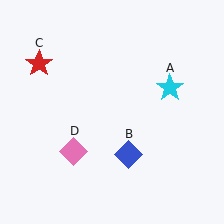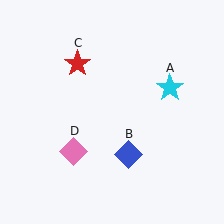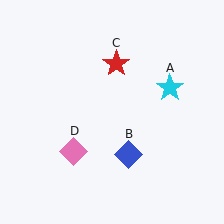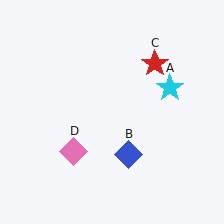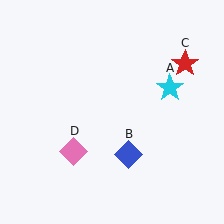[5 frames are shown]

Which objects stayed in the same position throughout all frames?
Cyan star (object A) and blue diamond (object B) and pink diamond (object D) remained stationary.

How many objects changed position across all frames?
1 object changed position: red star (object C).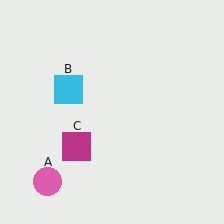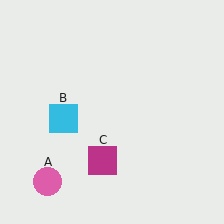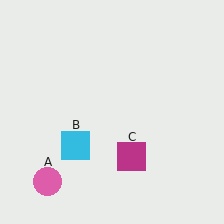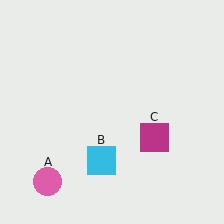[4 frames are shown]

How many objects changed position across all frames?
2 objects changed position: cyan square (object B), magenta square (object C).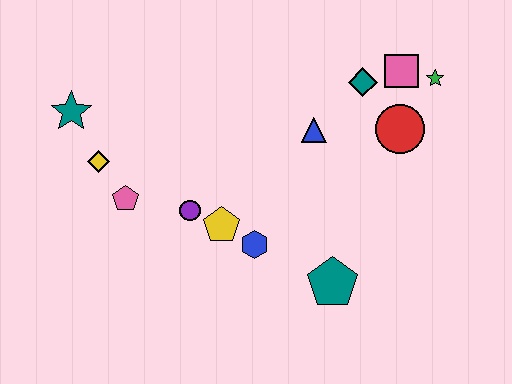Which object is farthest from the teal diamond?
The teal star is farthest from the teal diamond.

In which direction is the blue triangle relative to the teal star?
The blue triangle is to the right of the teal star.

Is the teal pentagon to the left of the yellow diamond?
No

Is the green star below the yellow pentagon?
No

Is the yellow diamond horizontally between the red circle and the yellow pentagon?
No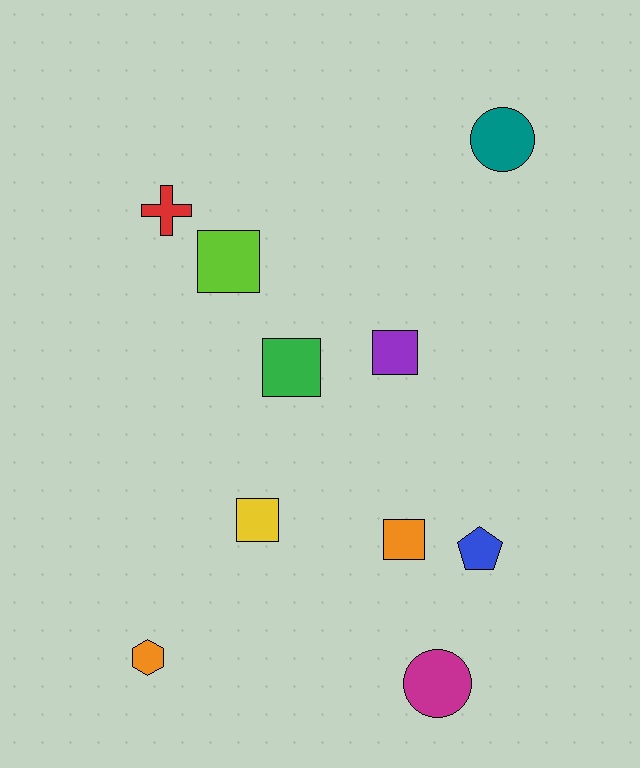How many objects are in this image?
There are 10 objects.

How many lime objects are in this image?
There is 1 lime object.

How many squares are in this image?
There are 5 squares.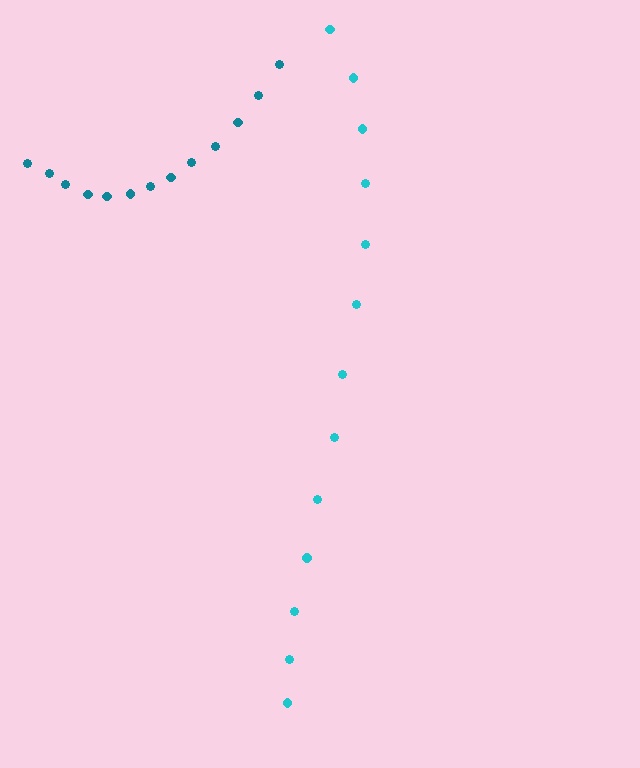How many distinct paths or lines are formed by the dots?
There are 2 distinct paths.